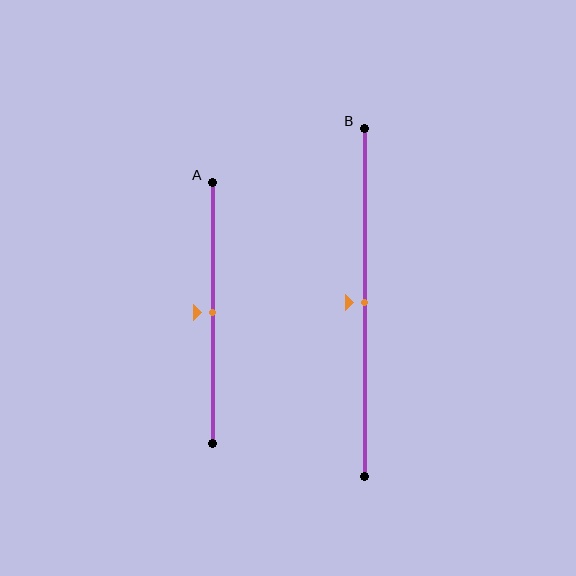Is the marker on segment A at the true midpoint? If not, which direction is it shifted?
Yes, the marker on segment A is at the true midpoint.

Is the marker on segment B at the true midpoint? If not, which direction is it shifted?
Yes, the marker on segment B is at the true midpoint.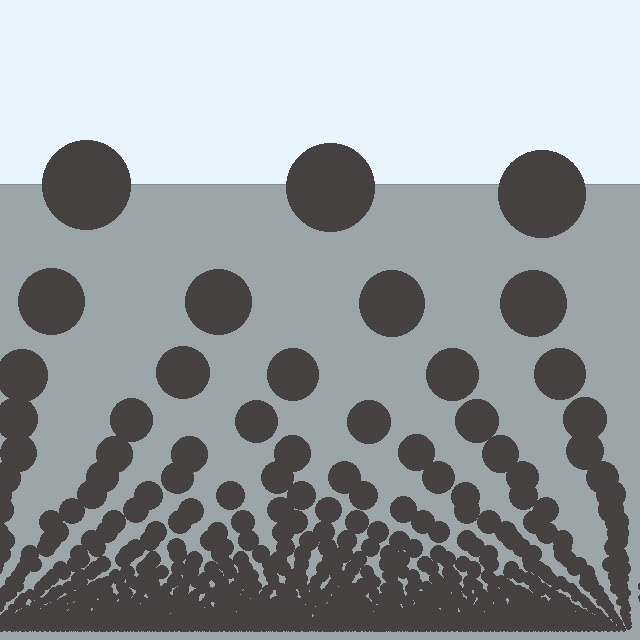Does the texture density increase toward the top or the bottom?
Density increases toward the bottom.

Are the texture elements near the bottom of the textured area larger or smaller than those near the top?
Smaller. The gradient is inverted — elements near the bottom are smaller and denser.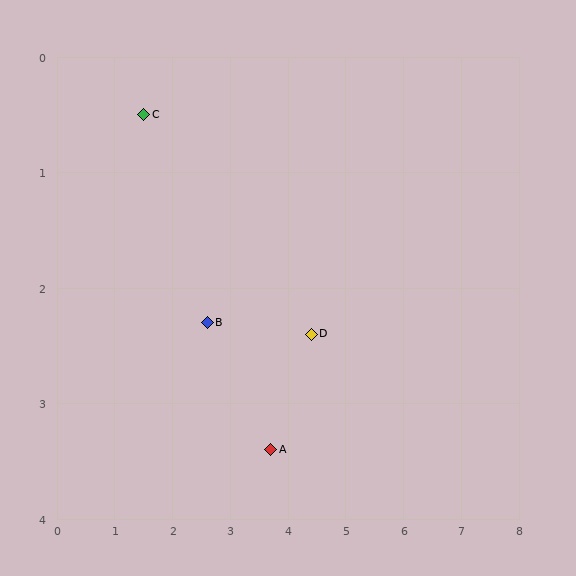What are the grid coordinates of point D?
Point D is at approximately (4.4, 2.4).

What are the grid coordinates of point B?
Point B is at approximately (2.6, 2.3).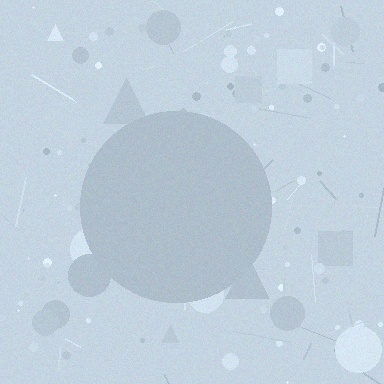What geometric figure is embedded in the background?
A circle is embedded in the background.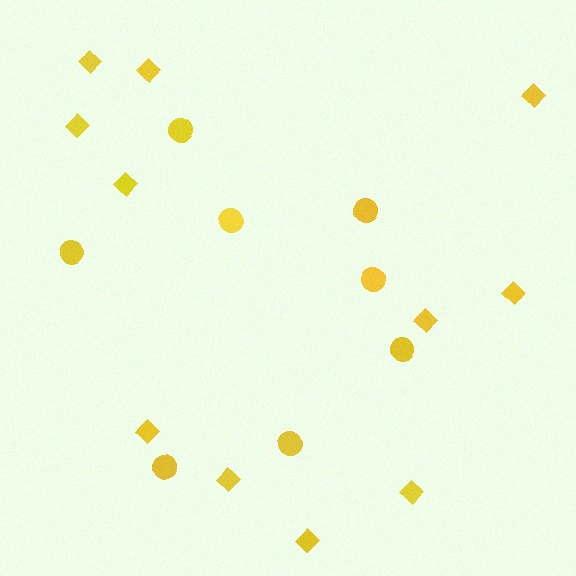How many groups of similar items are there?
There are 2 groups: one group of circles (8) and one group of diamonds (11).